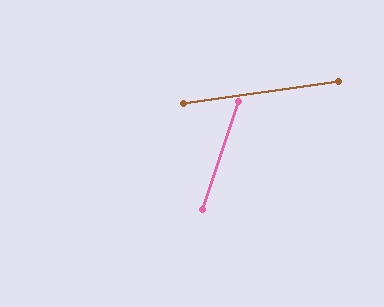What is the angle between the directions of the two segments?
Approximately 63 degrees.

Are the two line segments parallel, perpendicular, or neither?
Neither parallel nor perpendicular — they differ by about 63°.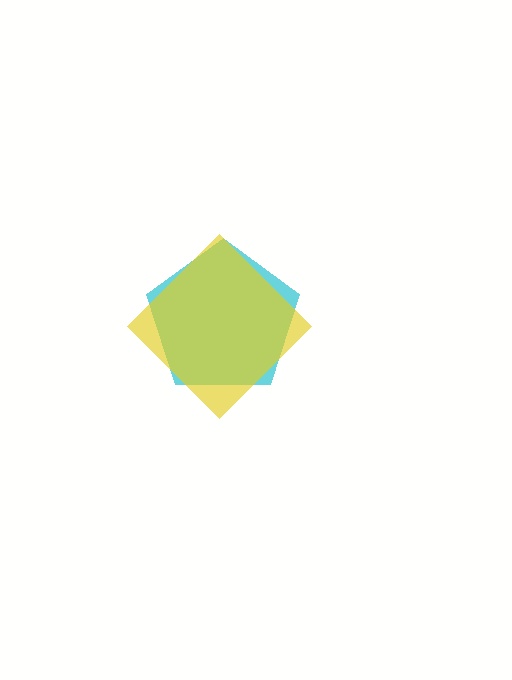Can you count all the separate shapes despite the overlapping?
Yes, there are 2 separate shapes.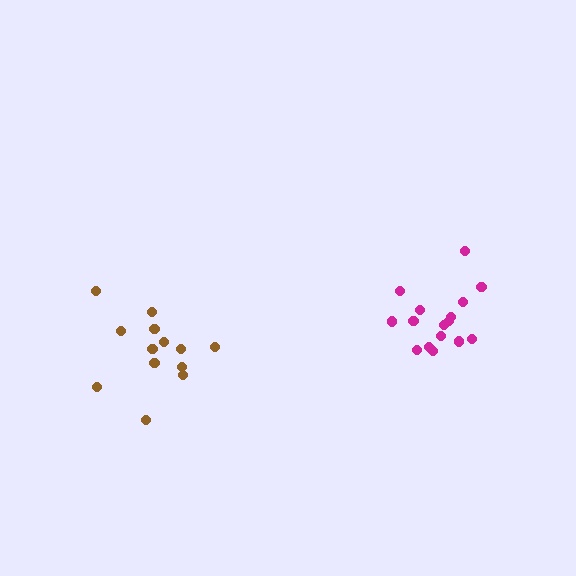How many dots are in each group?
Group 1: 13 dots, Group 2: 16 dots (29 total).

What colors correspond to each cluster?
The clusters are colored: brown, magenta.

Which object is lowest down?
The brown cluster is bottommost.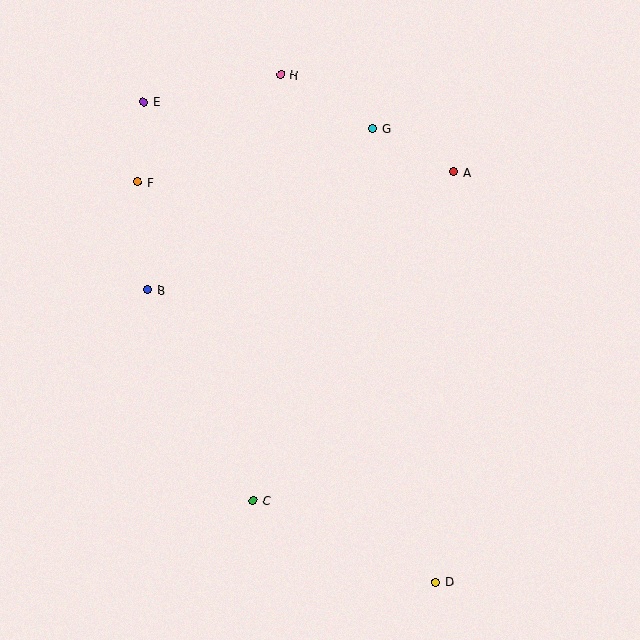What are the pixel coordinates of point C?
Point C is at (253, 501).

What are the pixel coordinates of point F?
Point F is at (138, 182).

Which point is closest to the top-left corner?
Point E is closest to the top-left corner.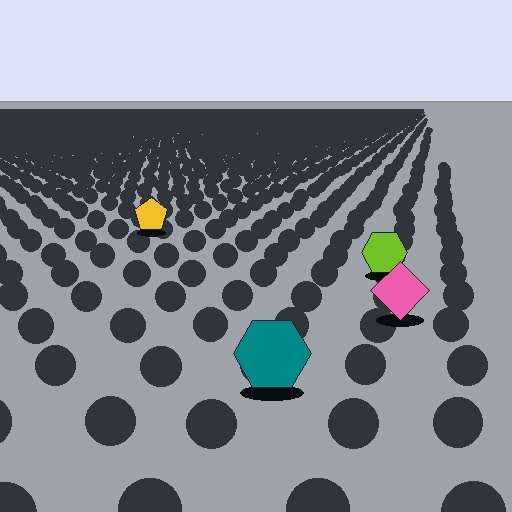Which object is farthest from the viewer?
The yellow pentagon is farthest from the viewer. It appears smaller and the ground texture around it is denser.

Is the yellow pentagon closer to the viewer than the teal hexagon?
No. The teal hexagon is closer — you can tell from the texture gradient: the ground texture is coarser near it.